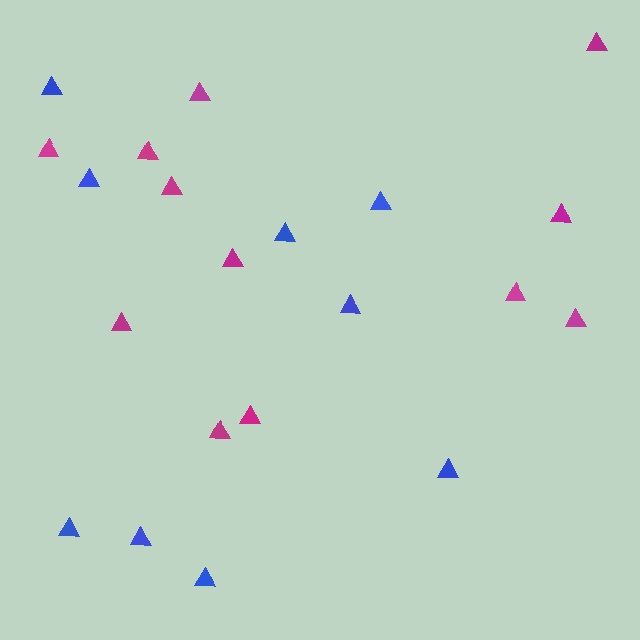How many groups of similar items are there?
There are 2 groups: one group of magenta triangles (12) and one group of blue triangles (9).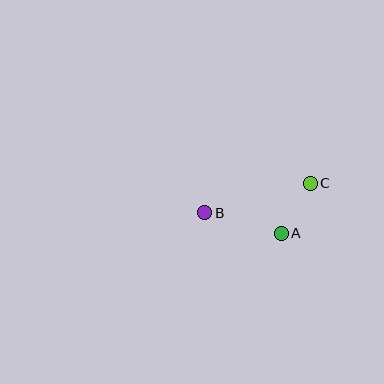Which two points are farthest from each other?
Points B and C are farthest from each other.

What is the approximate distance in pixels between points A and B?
The distance between A and B is approximately 79 pixels.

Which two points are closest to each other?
Points A and C are closest to each other.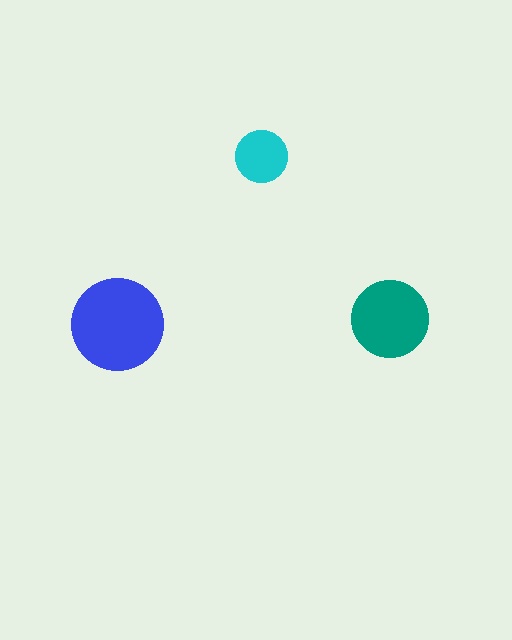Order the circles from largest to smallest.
the blue one, the teal one, the cyan one.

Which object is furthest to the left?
The blue circle is leftmost.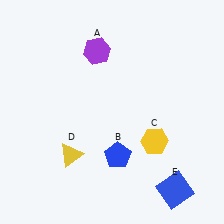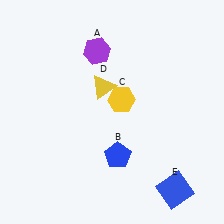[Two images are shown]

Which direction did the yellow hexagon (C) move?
The yellow hexagon (C) moved up.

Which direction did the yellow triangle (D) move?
The yellow triangle (D) moved up.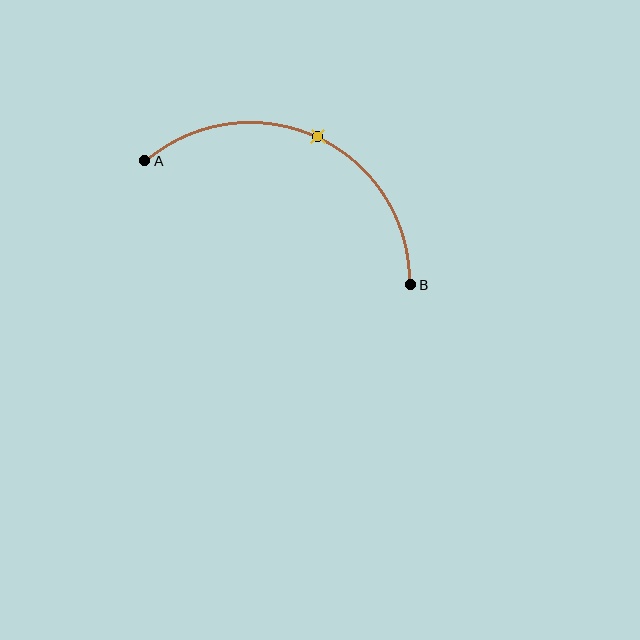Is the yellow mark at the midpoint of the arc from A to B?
Yes. The yellow mark lies on the arc at equal arc-length from both A and B — it is the arc midpoint.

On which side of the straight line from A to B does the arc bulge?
The arc bulges above the straight line connecting A and B.